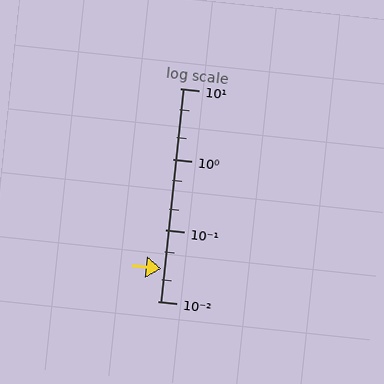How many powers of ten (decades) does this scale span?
The scale spans 3 decades, from 0.01 to 10.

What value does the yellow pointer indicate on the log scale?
The pointer indicates approximately 0.029.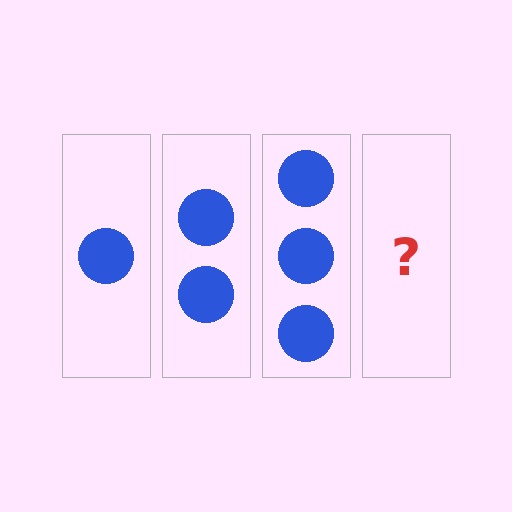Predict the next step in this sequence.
The next step is 4 circles.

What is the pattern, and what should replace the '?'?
The pattern is that each step adds one more circle. The '?' should be 4 circles.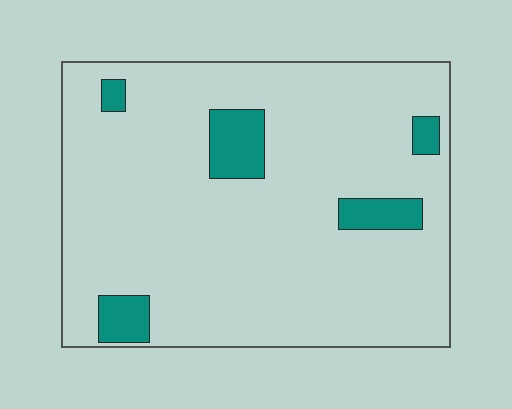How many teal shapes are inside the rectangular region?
5.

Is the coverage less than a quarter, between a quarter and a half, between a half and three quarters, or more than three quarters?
Less than a quarter.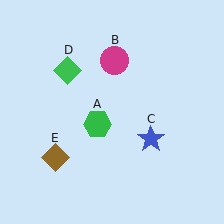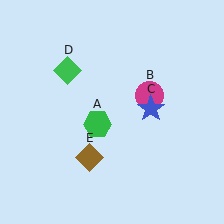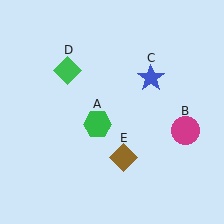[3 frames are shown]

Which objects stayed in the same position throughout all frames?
Green hexagon (object A) and green diamond (object D) remained stationary.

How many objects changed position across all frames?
3 objects changed position: magenta circle (object B), blue star (object C), brown diamond (object E).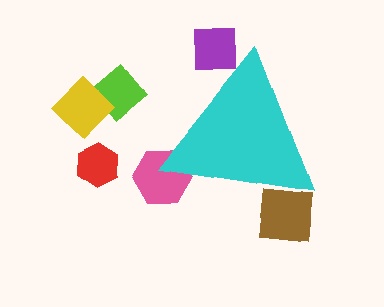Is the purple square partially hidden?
Yes, the purple square is partially hidden behind the cyan triangle.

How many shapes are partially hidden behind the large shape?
3 shapes are partially hidden.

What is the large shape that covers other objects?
A cyan triangle.